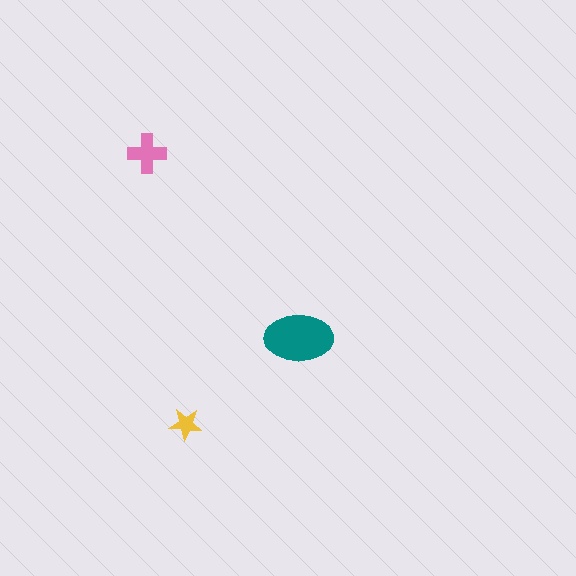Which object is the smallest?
The yellow star.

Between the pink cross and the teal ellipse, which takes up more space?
The teal ellipse.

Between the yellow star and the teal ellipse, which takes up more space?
The teal ellipse.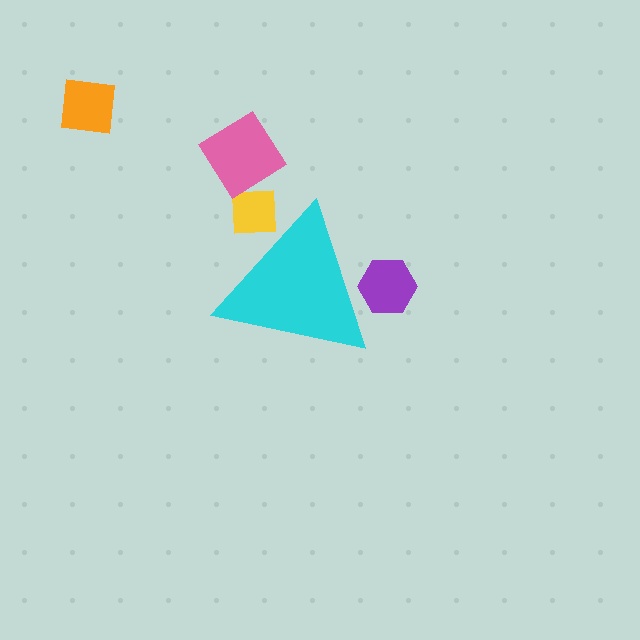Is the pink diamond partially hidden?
No, the pink diamond is fully visible.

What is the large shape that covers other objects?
A cyan triangle.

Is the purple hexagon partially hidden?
Yes, the purple hexagon is partially hidden behind the cyan triangle.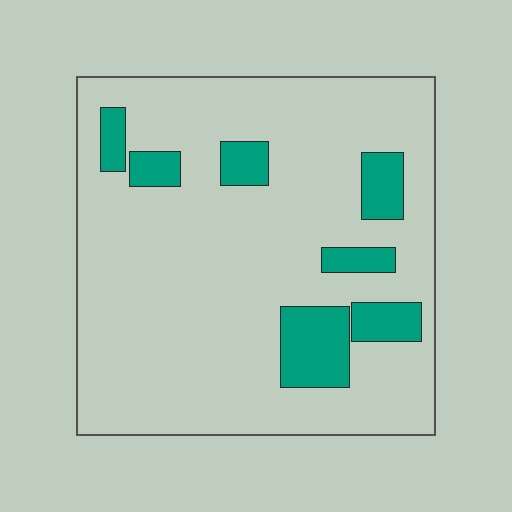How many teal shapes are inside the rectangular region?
7.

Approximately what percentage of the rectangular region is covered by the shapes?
Approximately 15%.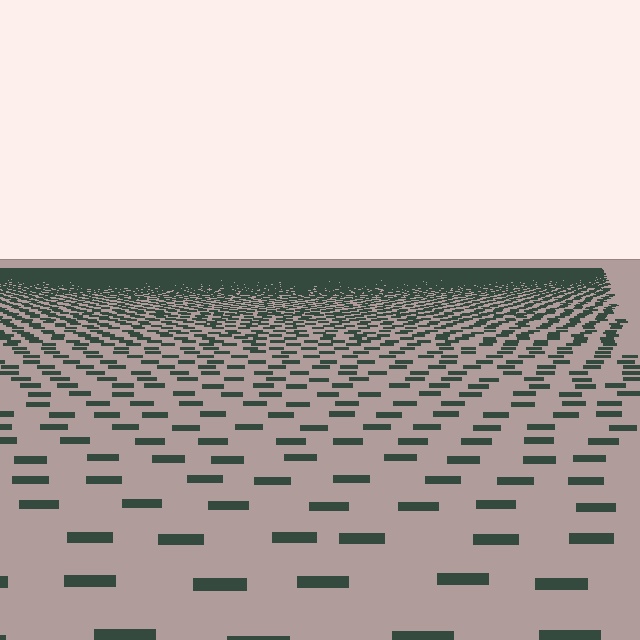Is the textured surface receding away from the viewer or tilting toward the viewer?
The surface is receding away from the viewer. Texture elements get smaller and denser toward the top.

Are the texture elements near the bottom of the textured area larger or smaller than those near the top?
Larger. Near the bottom, elements are closer to the viewer and appear at a bigger on-screen size.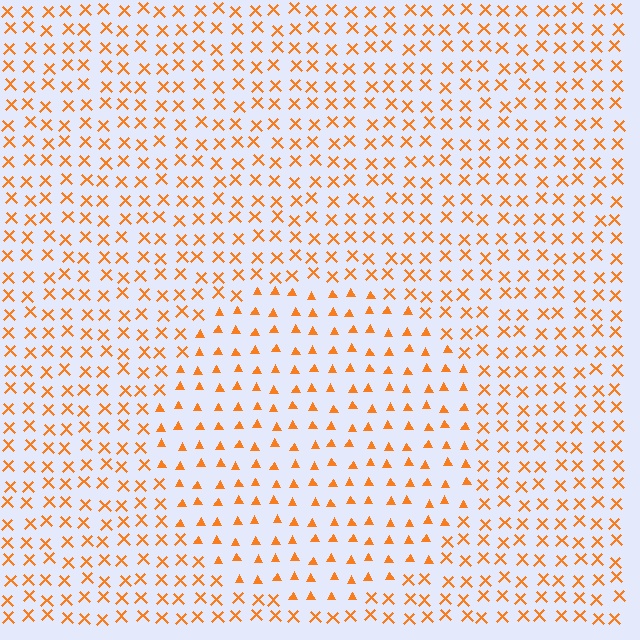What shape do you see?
I see a circle.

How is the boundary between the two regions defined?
The boundary is defined by a change in element shape: triangles inside vs. X marks outside. All elements share the same color and spacing.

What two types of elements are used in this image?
The image uses triangles inside the circle region and X marks outside it.